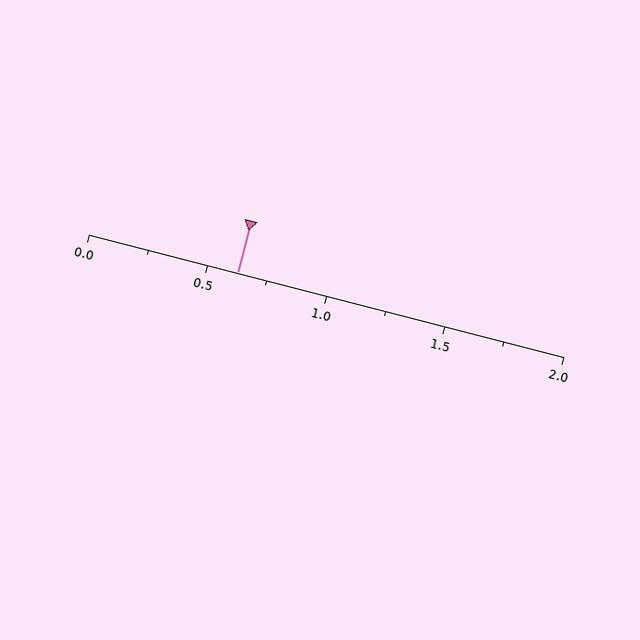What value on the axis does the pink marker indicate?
The marker indicates approximately 0.62.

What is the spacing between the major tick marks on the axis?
The major ticks are spaced 0.5 apart.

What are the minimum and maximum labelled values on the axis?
The axis runs from 0.0 to 2.0.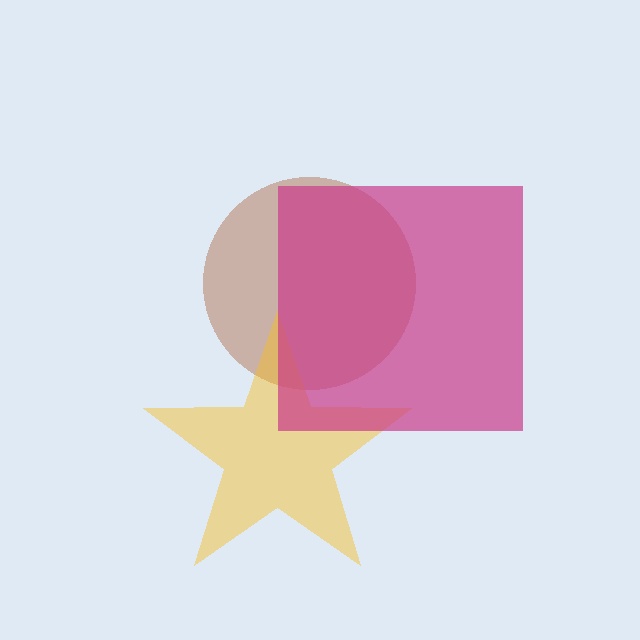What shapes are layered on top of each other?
The layered shapes are: a brown circle, a yellow star, a magenta square.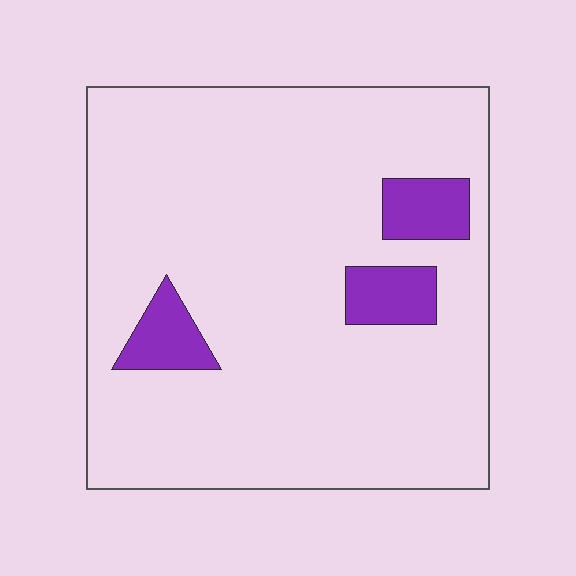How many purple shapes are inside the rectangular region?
3.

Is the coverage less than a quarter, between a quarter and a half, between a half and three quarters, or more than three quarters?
Less than a quarter.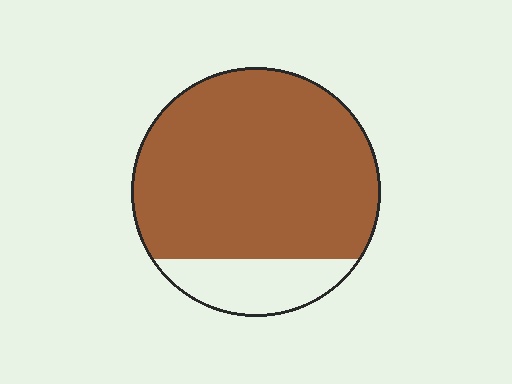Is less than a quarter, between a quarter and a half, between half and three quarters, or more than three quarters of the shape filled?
More than three quarters.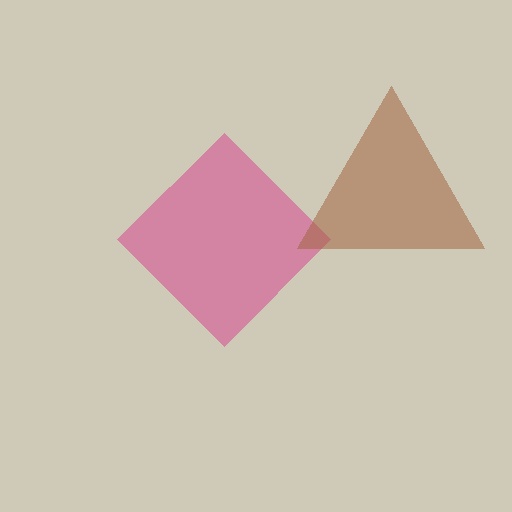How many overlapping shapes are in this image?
There are 2 overlapping shapes in the image.